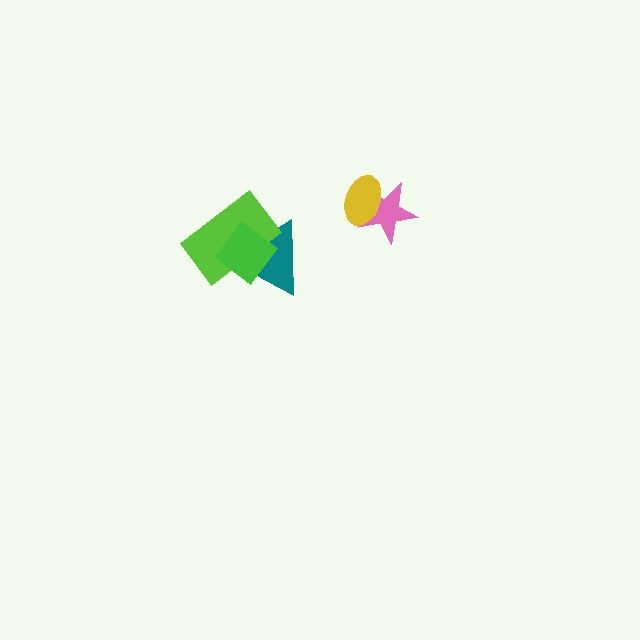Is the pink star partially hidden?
Yes, it is partially covered by another shape.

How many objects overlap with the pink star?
1 object overlaps with the pink star.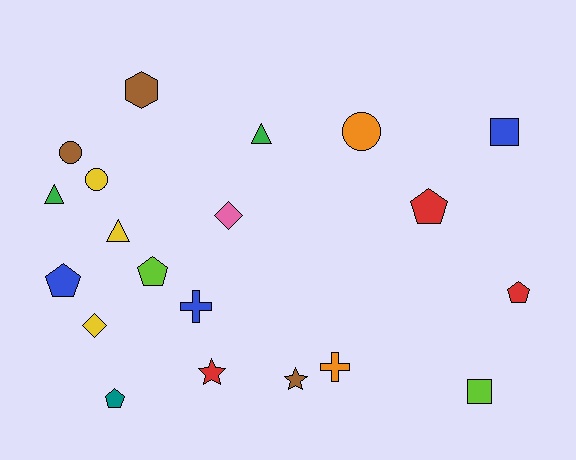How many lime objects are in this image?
There are 2 lime objects.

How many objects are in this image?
There are 20 objects.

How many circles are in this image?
There are 3 circles.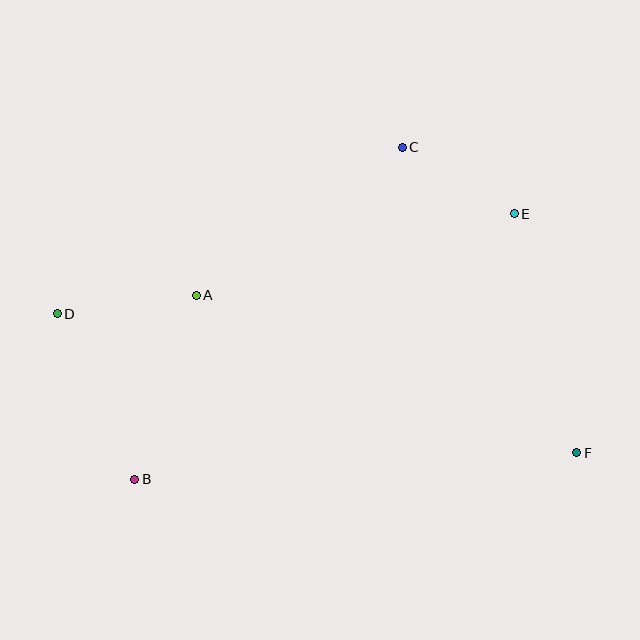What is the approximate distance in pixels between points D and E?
The distance between D and E is approximately 468 pixels.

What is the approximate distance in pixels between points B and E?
The distance between B and E is approximately 463 pixels.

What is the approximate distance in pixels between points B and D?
The distance between B and D is approximately 182 pixels.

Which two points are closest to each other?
Points C and E are closest to each other.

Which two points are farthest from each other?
Points D and F are farthest from each other.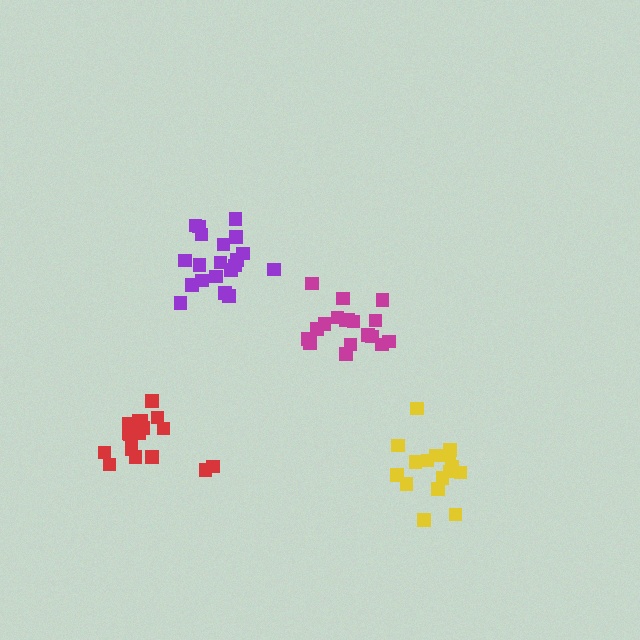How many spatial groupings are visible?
There are 4 spatial groupings.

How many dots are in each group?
Group 1: 20 dots, Group 2: 18 dots, Group 3: 18 dots, Group 4: 16 dots (72 total).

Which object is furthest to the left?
The red cluster is leftmost.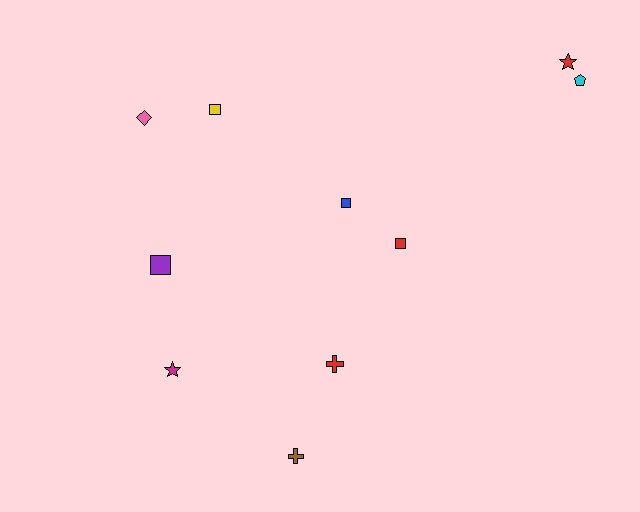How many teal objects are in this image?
There are no teal objects.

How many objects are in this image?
There are 10 objects.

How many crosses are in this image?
There are 2 crosses.